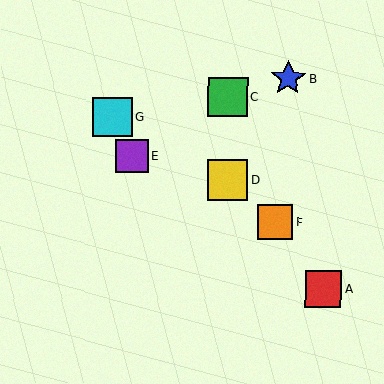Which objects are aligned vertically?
Objects C, D are aligned vertically.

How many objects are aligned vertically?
2 objects (C, D) are aligned vertically.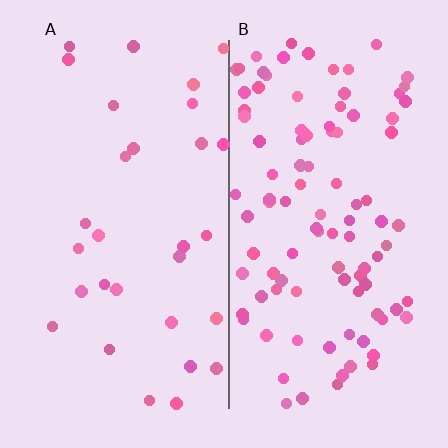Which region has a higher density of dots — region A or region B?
B (the right).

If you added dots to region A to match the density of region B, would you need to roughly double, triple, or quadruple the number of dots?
Approximately triple.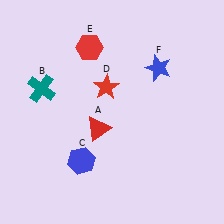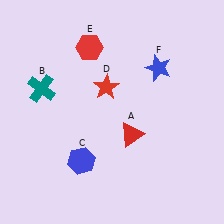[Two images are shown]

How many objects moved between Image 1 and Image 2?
1 object moved between the two images.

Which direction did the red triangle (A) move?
The red triangle (A) moved right.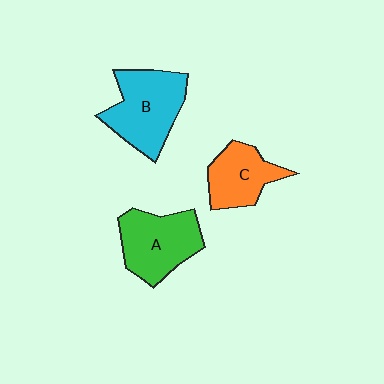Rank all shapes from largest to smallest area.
From largest to smallest: B (cyan), A (green), C (orange).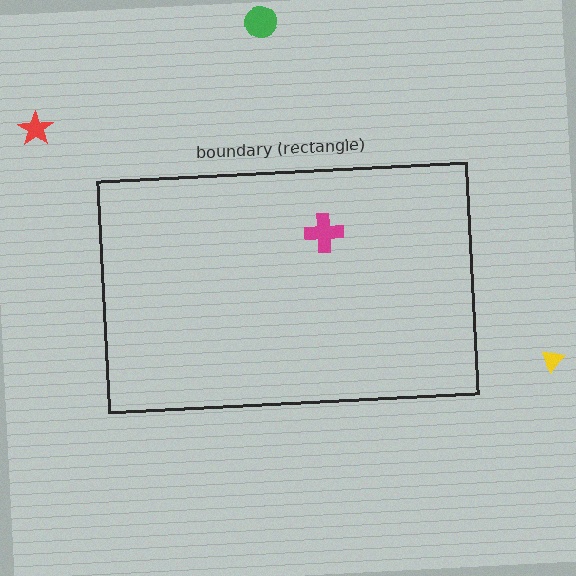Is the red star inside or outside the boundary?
Outside.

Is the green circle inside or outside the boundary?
Outside.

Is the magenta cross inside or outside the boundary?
Inside.